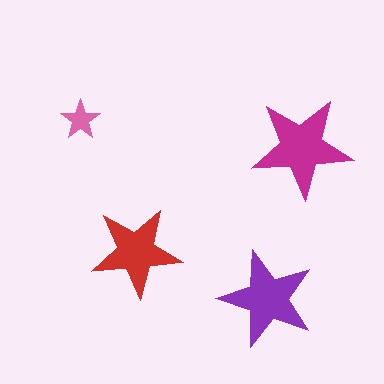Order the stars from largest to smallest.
the magenta one, the purple one, the red one, the pink one.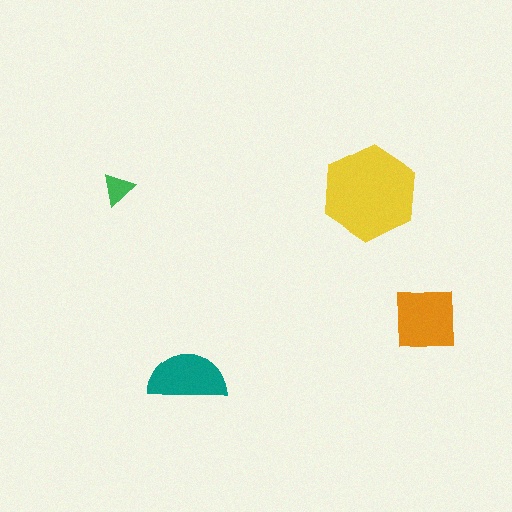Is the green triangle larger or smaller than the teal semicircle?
Smaller.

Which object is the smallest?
The green triangle.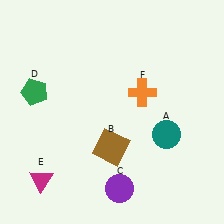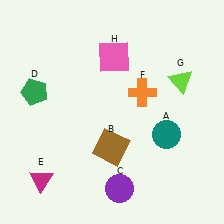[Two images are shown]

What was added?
A lime triangle (G), a pink square (H) were added in Image 2.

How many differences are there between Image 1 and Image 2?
There are 2 differences between the two images.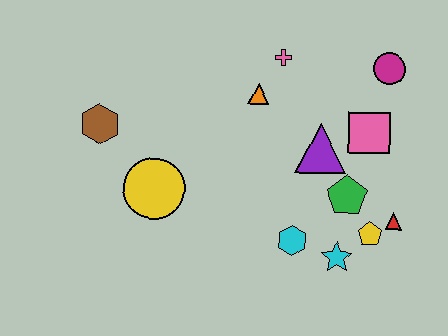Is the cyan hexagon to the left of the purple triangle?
Yes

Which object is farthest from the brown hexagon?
The red triangle is farthest from the brown hexagon.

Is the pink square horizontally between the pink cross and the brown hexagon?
No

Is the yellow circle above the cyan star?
Yes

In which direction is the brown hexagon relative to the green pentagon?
The brown hexagon is to the left of the green pentagon.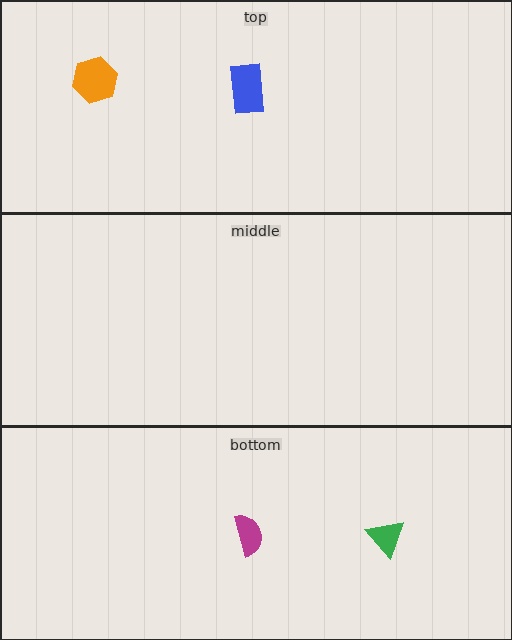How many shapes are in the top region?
2.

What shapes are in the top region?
The orange hexagon, the blue rectangle.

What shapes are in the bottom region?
The green triangle, the magenta semicircle.